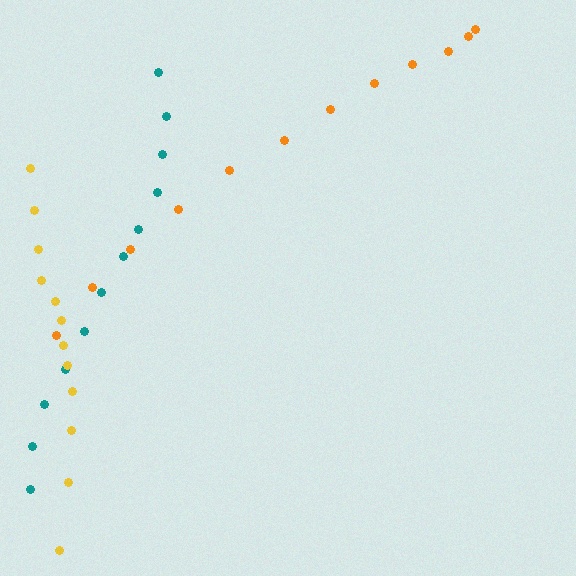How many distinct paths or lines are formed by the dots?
There are 3 distinct paths.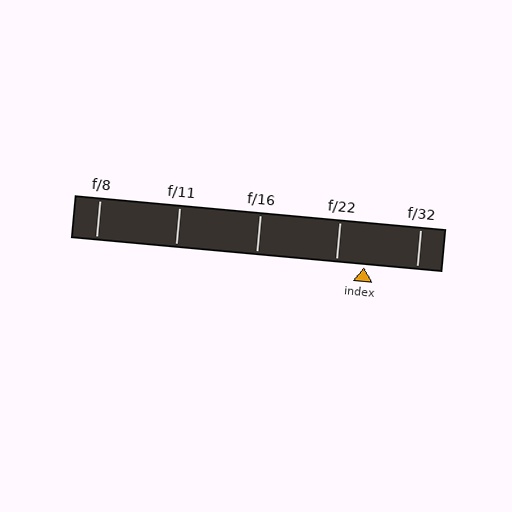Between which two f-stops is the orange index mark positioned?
The index mark is between f/22 and f/32.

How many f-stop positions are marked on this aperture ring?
There are 5 f-stop positions marked.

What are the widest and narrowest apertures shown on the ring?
The widest aperture shown is f/8 and the narrowest is f/32.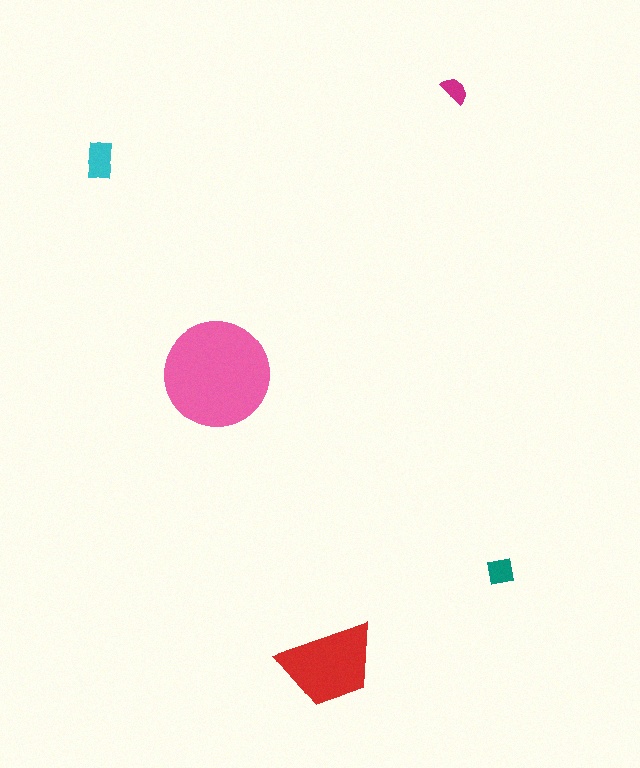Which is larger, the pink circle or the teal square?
The pink circle.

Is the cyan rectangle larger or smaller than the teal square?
Larger.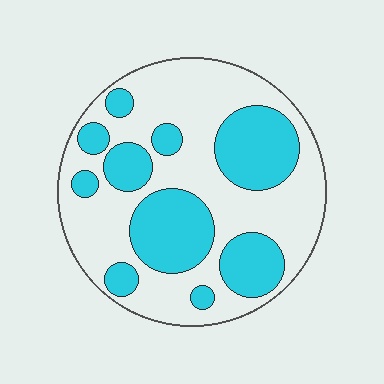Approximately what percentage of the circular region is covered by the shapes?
Approximately 35%.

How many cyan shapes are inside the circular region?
10.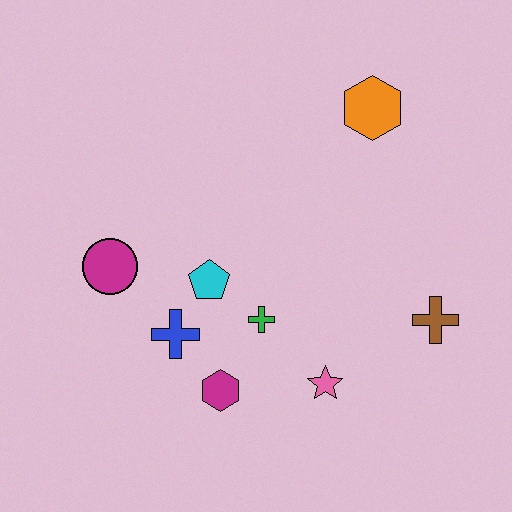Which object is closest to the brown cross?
The pink star is closest to the brown cross.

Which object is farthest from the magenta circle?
The brown cross is farthest from the magenta circle.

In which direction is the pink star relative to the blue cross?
The pink star is to the right of the blue cross.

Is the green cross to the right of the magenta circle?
Yes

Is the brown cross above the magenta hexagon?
Yes